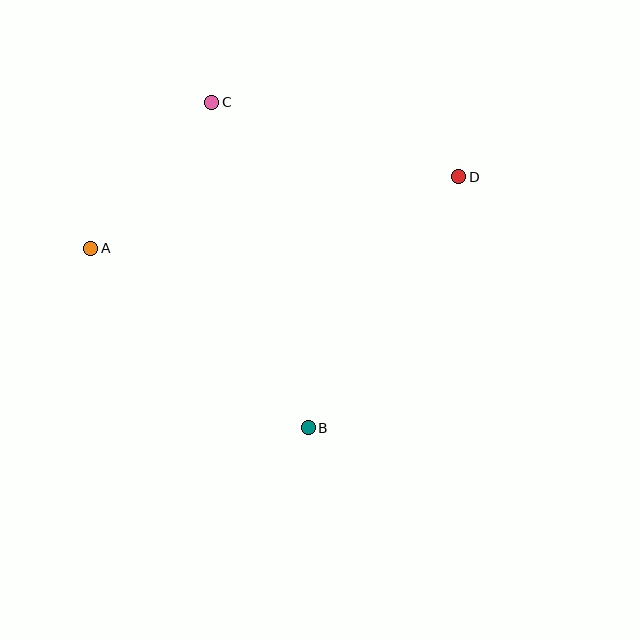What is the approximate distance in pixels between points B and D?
The distance between B and D is approximately 292 pixels.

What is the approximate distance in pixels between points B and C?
The distance between B and C is approximately 340 pixels.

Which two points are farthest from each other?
Points A and D are farthest from each other.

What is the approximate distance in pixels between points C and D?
The distance between C and D is approximately 258 pixels.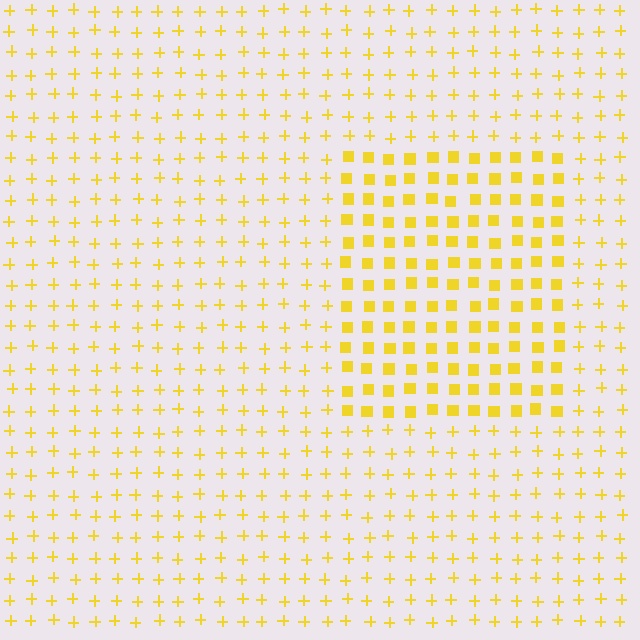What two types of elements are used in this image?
The image uses squares inside the rectangle region and plus signs outside it.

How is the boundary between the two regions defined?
The boundary is defined by a change in element shape: squares inside vs. plus signs outside. All elements share the same color and spacing.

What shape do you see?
I see a rectangle.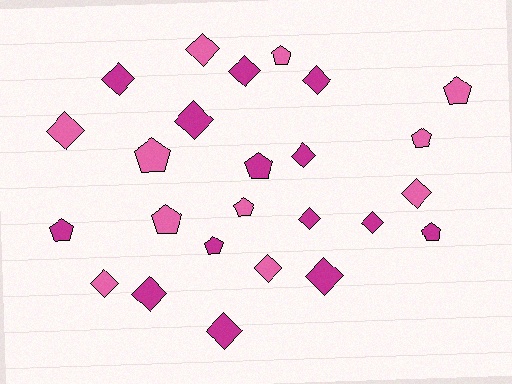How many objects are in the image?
There are 25 objects.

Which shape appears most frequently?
Diamond, with 15 objects.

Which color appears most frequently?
Magenta, with 14 objects.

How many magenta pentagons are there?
There are 4 magenta pentagons.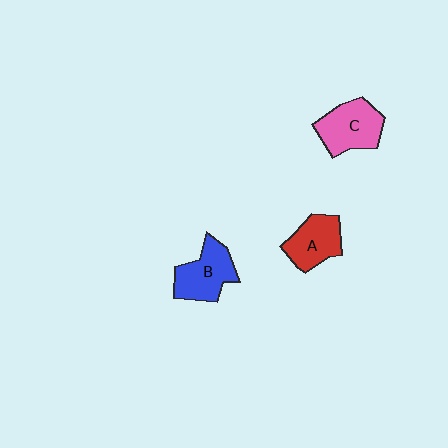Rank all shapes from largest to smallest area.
From largest to smallest: C (pink), B (blue), A (red).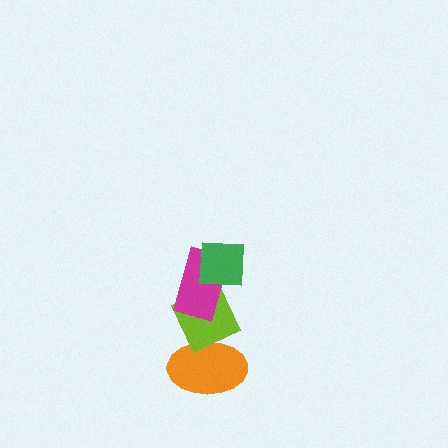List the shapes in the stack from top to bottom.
From top to bottom: the green square, the magenta rectangle, the lime diamond, the orange ellipse.